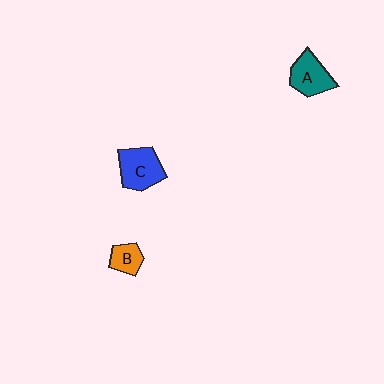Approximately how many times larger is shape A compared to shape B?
Approximately 1.6 times.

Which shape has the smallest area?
Shape B (orange).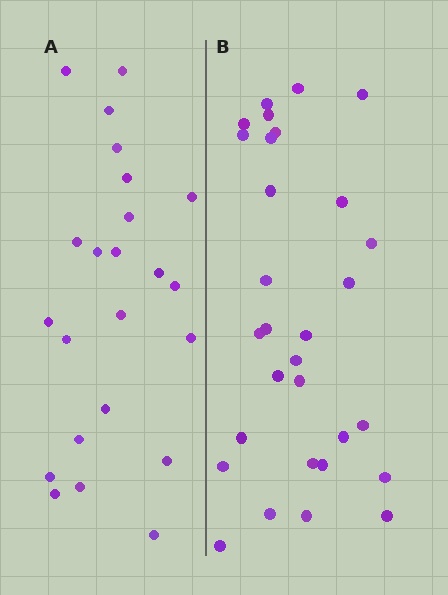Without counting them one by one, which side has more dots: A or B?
Region B (the right region) has more dots.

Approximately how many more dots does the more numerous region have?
Region B has roughly 8 or so more dots than region A.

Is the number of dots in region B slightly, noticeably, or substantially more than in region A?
Region B has noticeably more, but not dramatically so. The ratio is roughly 1.3 to 1.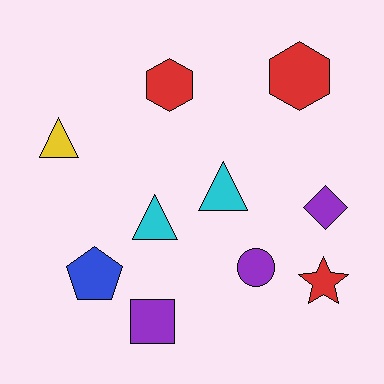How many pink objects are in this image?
There are no pink objects.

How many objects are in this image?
There are 10 objects.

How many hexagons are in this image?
There are 2 hexagons.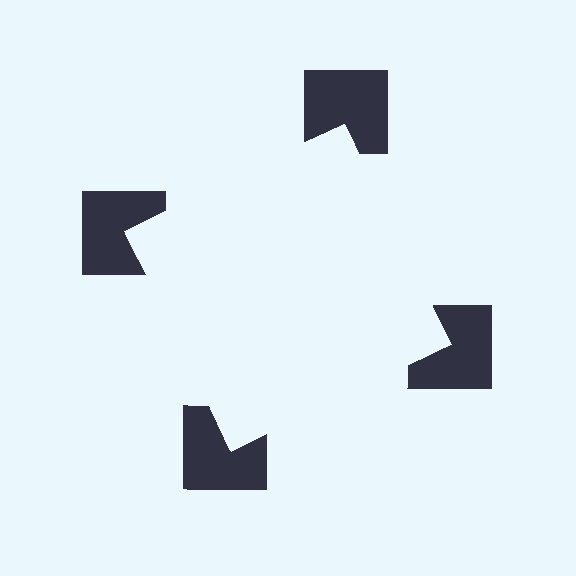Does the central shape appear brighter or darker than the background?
It typically appears slightly brighter than the background, even though no actual brightness change is drawn.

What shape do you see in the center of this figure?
An illusory square — its edges are inferred from the aligned wedge cuts in the notched squares, not physically drawn.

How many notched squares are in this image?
There are 4 — one at each vertex of the illusory square.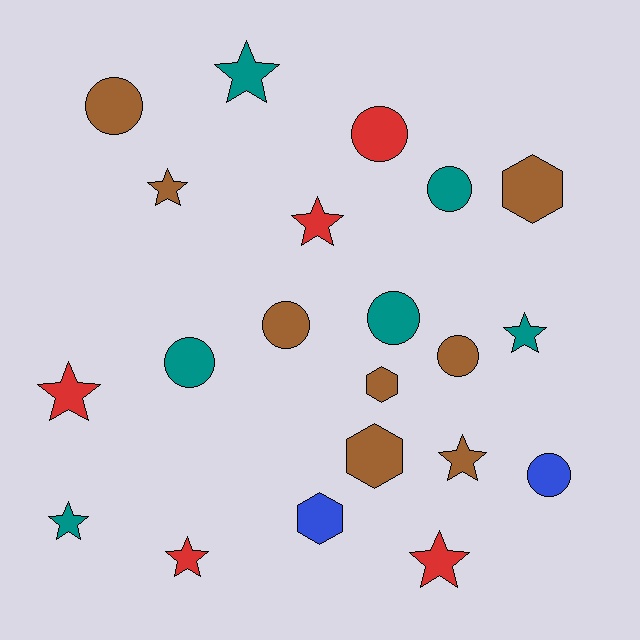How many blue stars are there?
There are no blue stars.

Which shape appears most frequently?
Star, with 9 objects.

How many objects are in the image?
There are 21 objects.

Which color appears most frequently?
Brown, with 8 objects.